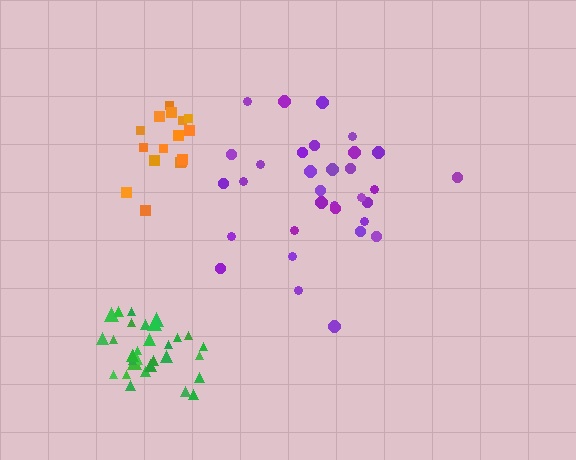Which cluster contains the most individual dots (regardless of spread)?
Purple (32).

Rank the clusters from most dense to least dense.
green, orange, purple.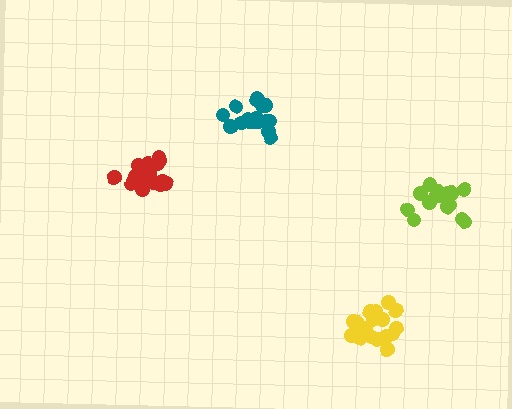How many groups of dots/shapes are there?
There are 4 groups.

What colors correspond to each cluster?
The clusters are colored: lime, red, teal, yellow.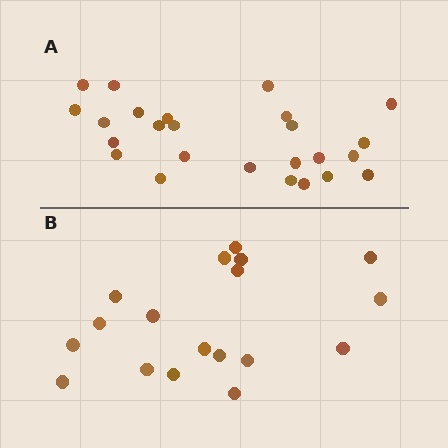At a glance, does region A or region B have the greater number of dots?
Region A (the top region) has more dots.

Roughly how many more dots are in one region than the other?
Region A has roughly 8 or so more dots than region B.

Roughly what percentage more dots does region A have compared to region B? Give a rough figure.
About 40% more.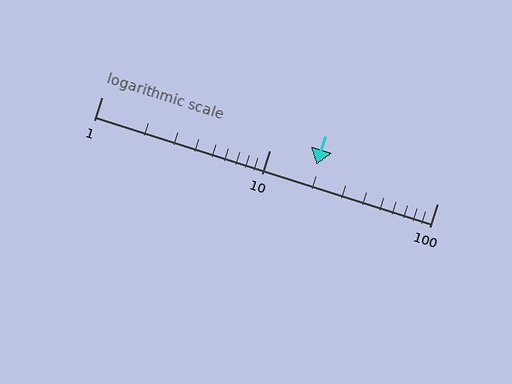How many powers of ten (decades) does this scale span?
The scale spans 2 decades, from 1 to 100.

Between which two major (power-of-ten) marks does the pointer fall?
The pointer is between 10 and 100.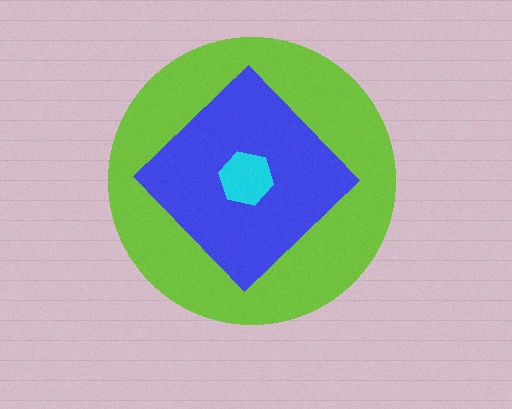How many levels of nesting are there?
3.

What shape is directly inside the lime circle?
The blue diamond.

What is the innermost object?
The cyan hexagon.